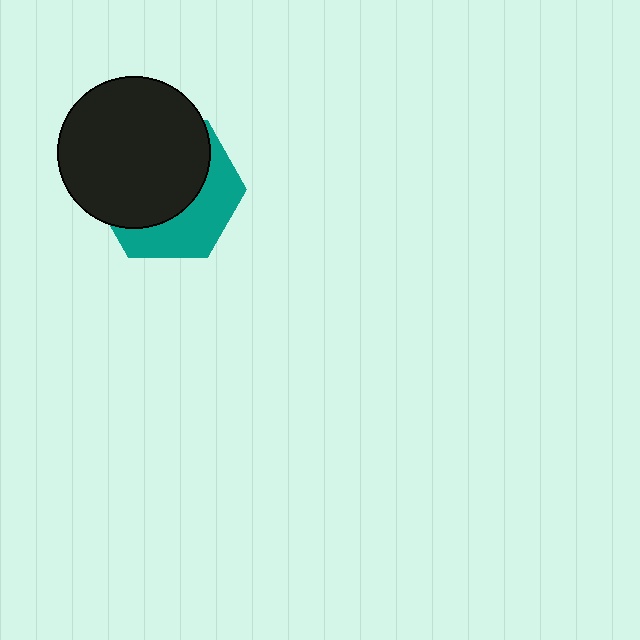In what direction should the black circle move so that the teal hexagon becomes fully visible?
The black circle should move toward the upper-left. That is the shortest direction to clear the overlap and leave the teal hexagon fully visible.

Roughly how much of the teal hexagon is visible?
A small part of it is visible (roughly 38%).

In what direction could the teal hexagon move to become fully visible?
The teal hexagon could move toward the lower-right. That would shift it out from behind the black circle entirely.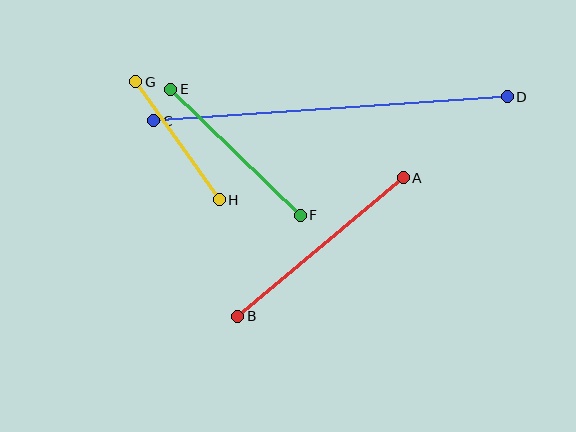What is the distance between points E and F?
The distance is approximately 181 pixels.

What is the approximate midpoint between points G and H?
The midpoint is at approximately (178, 141) pixels.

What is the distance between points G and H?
The distance is approximately 144 pixels.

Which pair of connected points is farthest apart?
Points C and D are farthest apart.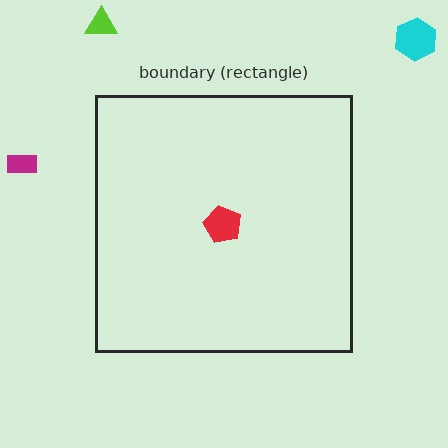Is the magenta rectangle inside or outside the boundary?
Outside.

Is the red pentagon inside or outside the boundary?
Inside.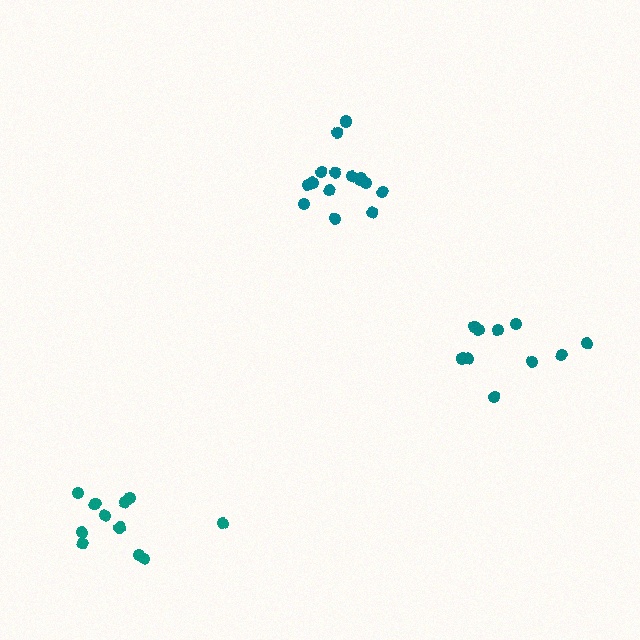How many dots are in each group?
Group 1: 10 dots, Group 2: 15 dots, Group 3: 11 dots (36 total).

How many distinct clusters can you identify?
There are 3 distinct clusters.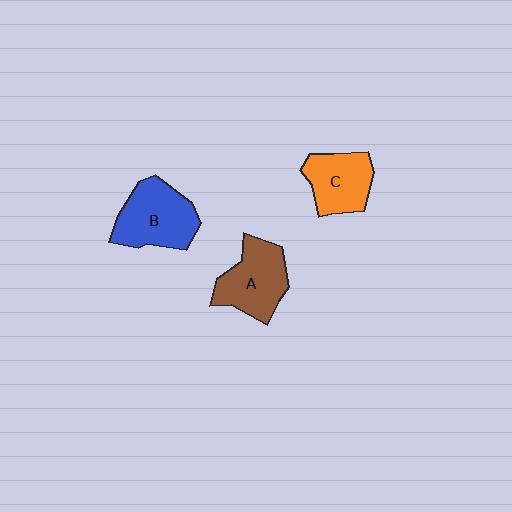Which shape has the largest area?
Shape B (blue).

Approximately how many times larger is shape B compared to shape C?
Approximately 1.3 times.